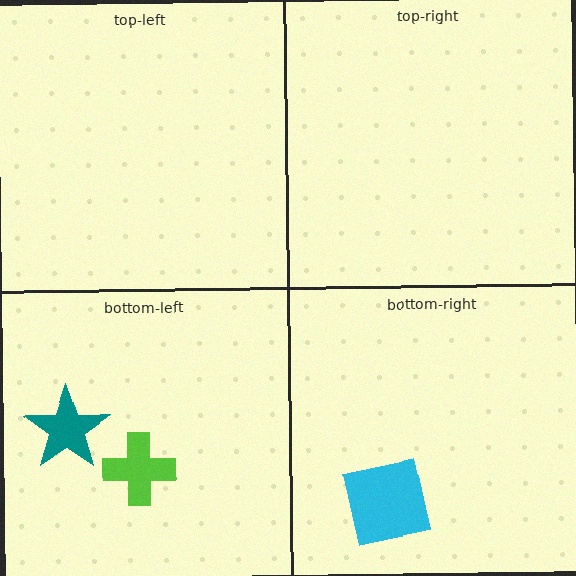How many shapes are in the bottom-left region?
2.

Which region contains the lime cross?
The bottom-left region.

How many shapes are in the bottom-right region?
1.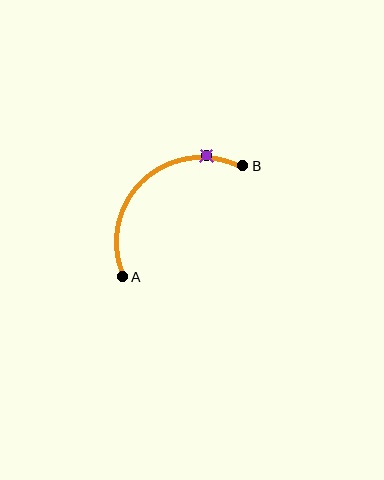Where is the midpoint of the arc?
The arc midpoint is the point on the curve farthest from the straight line joining A and B. It sits above and to the left of that line.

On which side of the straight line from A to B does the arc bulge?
The arc bulges above and to the left of the straight line connecting A and B.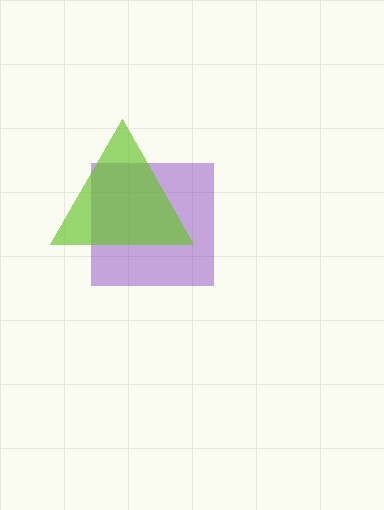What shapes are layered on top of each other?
The layered shapes are: a purple square, a lime triangle.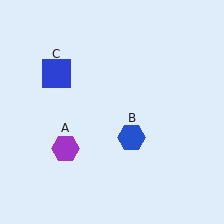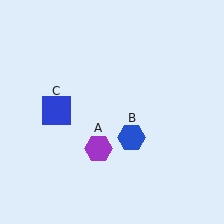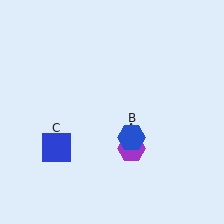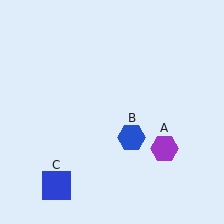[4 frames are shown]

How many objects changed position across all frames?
2 objects changed position: purple hexagon (object A), blue square (object C).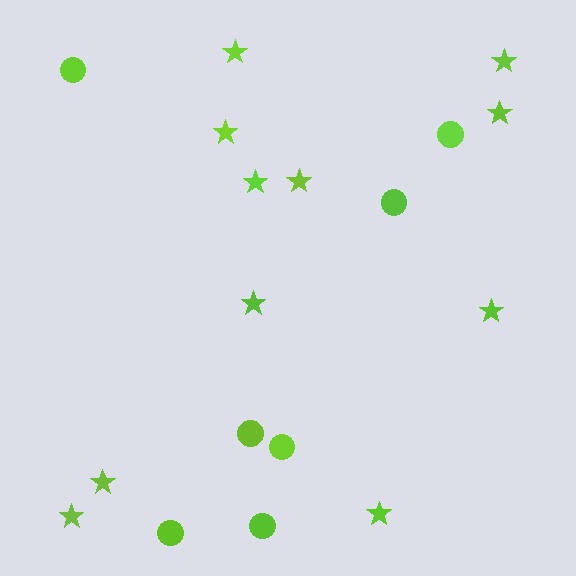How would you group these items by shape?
There are 2 groups: one group of stars (11) and one group of circles (7).